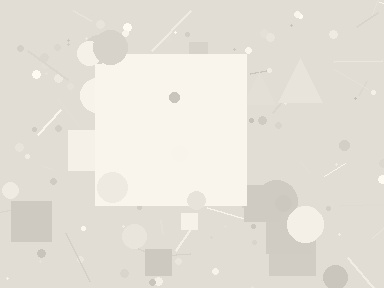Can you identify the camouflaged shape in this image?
The camouflaged shape is a square.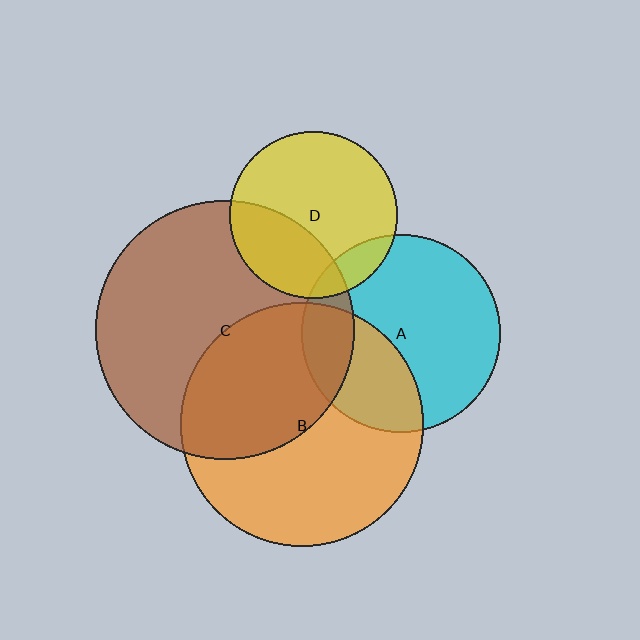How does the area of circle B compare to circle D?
Approximately 2.1 times.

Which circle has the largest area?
Circle C (brown).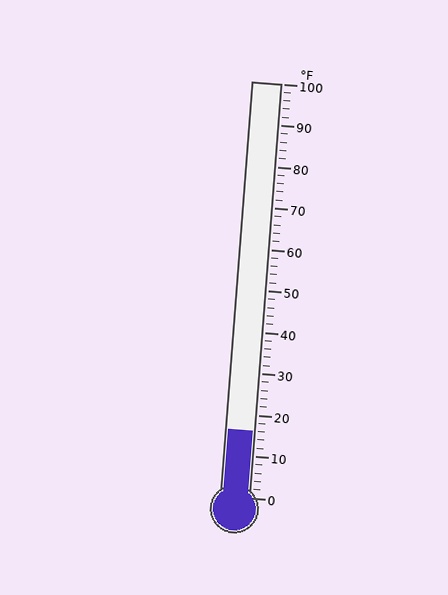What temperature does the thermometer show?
The thermometer shows approximately 16°F.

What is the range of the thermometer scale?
The thermometer scale ranges from 0°F to 100°F.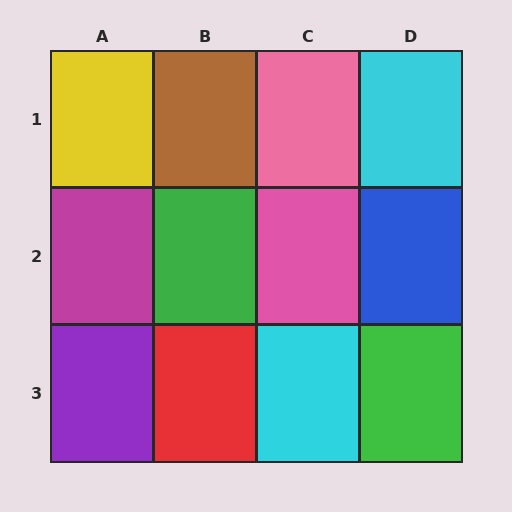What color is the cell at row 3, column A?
Purple.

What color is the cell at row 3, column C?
Cyan.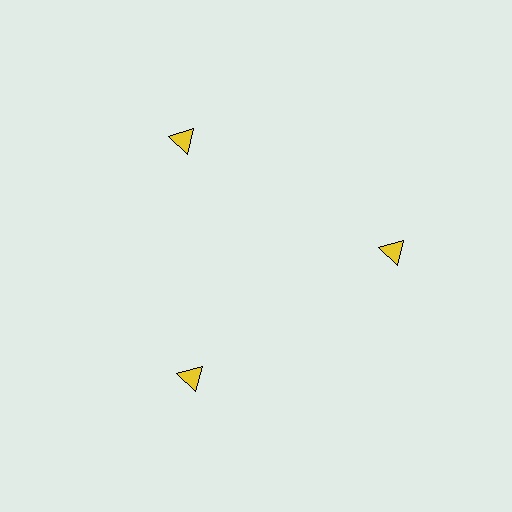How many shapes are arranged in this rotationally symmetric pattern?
There are 3 shapes, arranged in 3 groups of 1.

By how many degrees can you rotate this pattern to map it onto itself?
The pattern maps onto itself every 120 degrees of rotation.